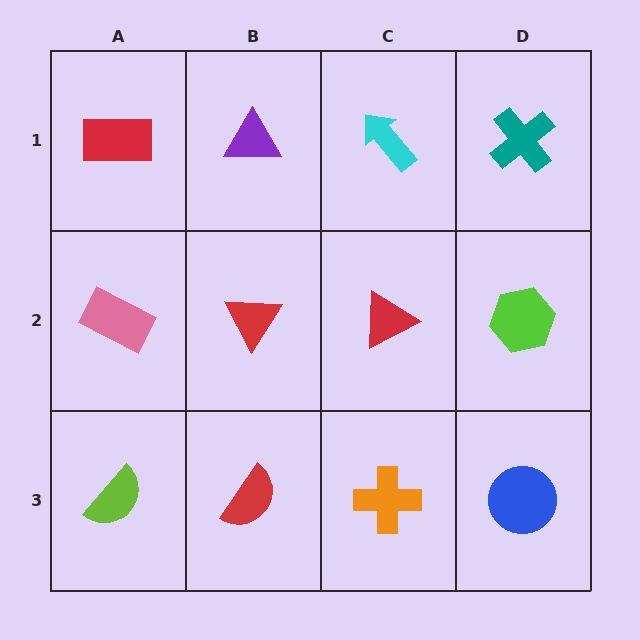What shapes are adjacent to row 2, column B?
A purple triangle (row 1, column B), a red semicircle (row 3, column B), a pink rectangle (row 2, column A), a red triangle (row 2, column C).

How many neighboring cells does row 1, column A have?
2.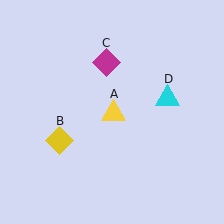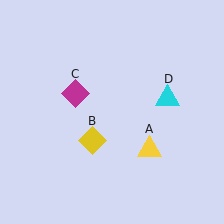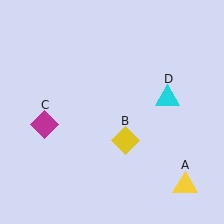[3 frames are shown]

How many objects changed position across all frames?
3 objects changed position: yellow triangle (object A), yellow diamond (object B), magenta diamond (object C).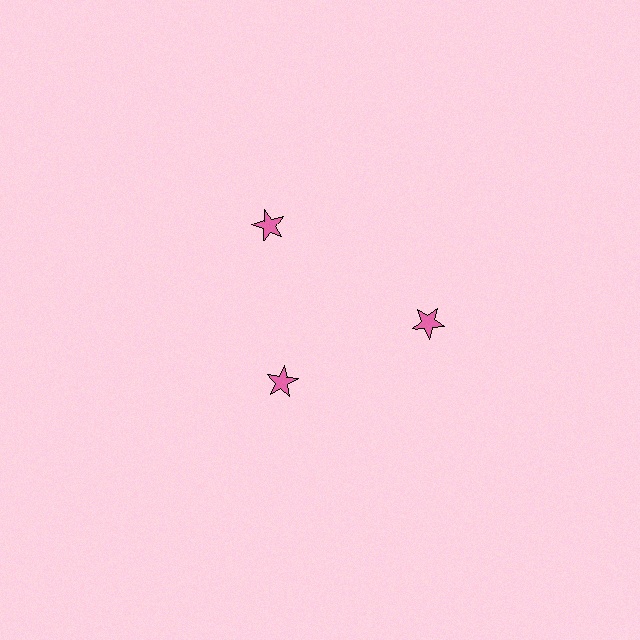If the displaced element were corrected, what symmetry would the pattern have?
It would have 3-fold rotational symmetry — the pattern would map onto itself every 120 degrees.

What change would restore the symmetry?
The symmetry would be restored by moving it outward, back onto the ring so that all 3 stars sit at equal angles and equal distance from the center.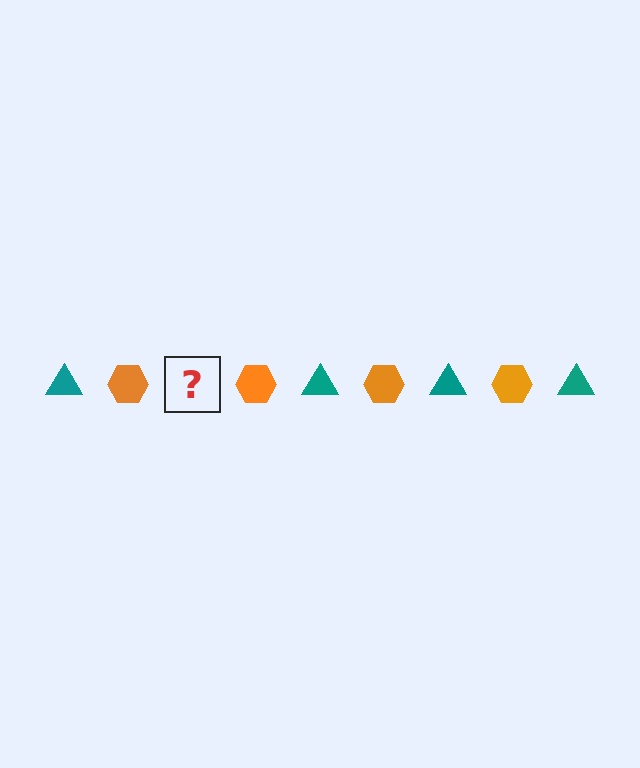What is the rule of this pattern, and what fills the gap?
The rule is that the pattern alternates between teal triangle and orange hexagon. The gap should be filled with a teal triangle.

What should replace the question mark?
The question mark should be replaced with a teal triangle.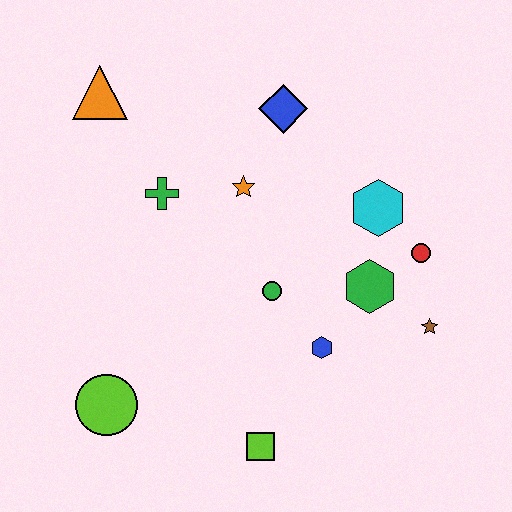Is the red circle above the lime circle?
Yes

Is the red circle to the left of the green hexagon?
No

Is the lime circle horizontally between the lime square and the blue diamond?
No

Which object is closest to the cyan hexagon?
The red circle is closest to the cyan hexagon.